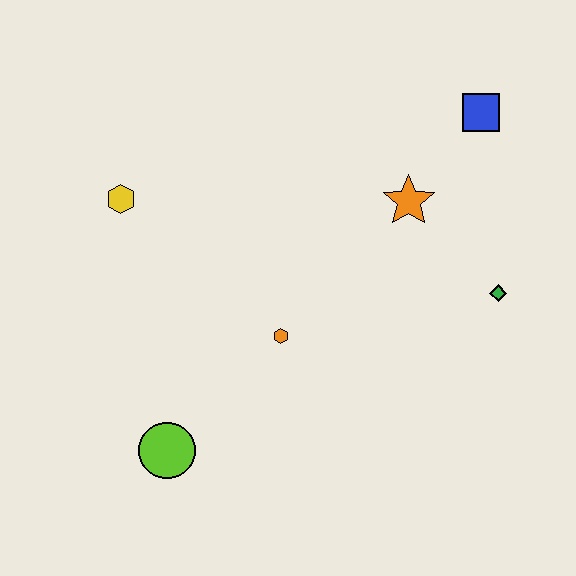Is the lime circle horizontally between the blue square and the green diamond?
No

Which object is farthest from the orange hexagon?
The blue square is farthest from the orange hexagon.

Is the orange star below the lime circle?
No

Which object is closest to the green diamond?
The orange star is closest to the green diamond.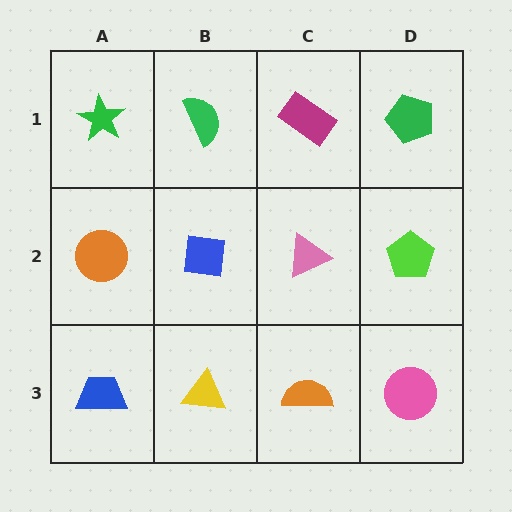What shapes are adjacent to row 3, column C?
A pink triangle (row 2, column C), a yellow triangle (row 3, column B), a pink circle (row 3, column D).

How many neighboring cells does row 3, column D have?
2.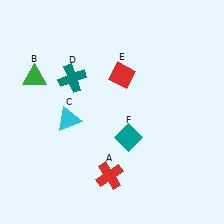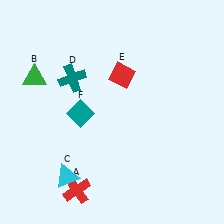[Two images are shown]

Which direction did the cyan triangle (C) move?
The cyan triangle (C) moved down.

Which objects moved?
The objects that moved are: the red cross (A), the cyan triangle (C), the teal diamond (F).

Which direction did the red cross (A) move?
The red cross (A) moved left.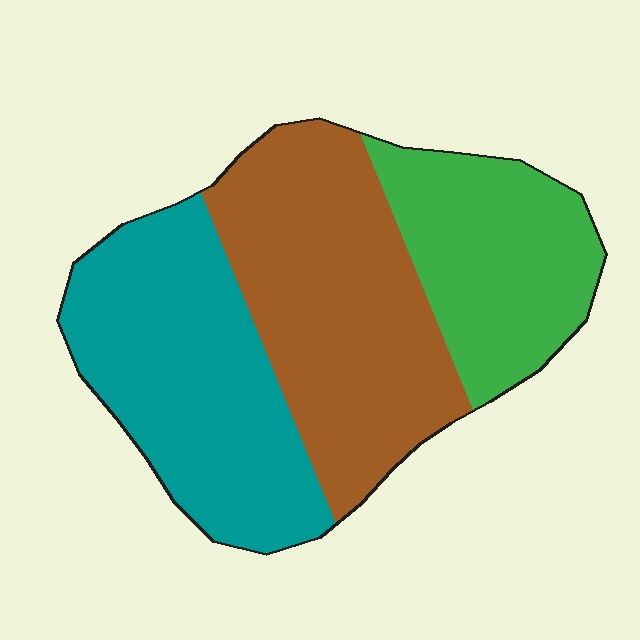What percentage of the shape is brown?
Brown takes up about three eighths (3/8) of the shape.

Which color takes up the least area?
Green, at roughly 25%.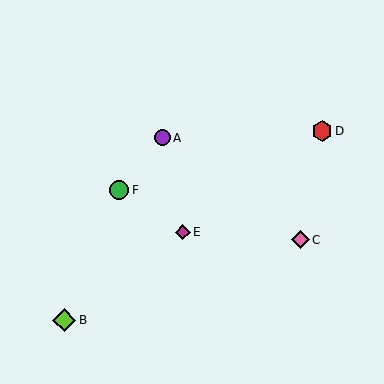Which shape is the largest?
The lime diamond (labeled B) is the largest.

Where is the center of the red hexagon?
The center of the red hexagon is at (322, 131).